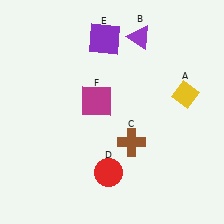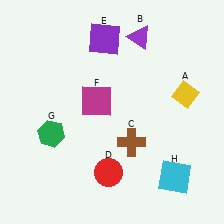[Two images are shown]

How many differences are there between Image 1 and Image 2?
There are 2 differences between the two images.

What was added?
A green hexagon (G), a cyan square (H) were added in Image 2.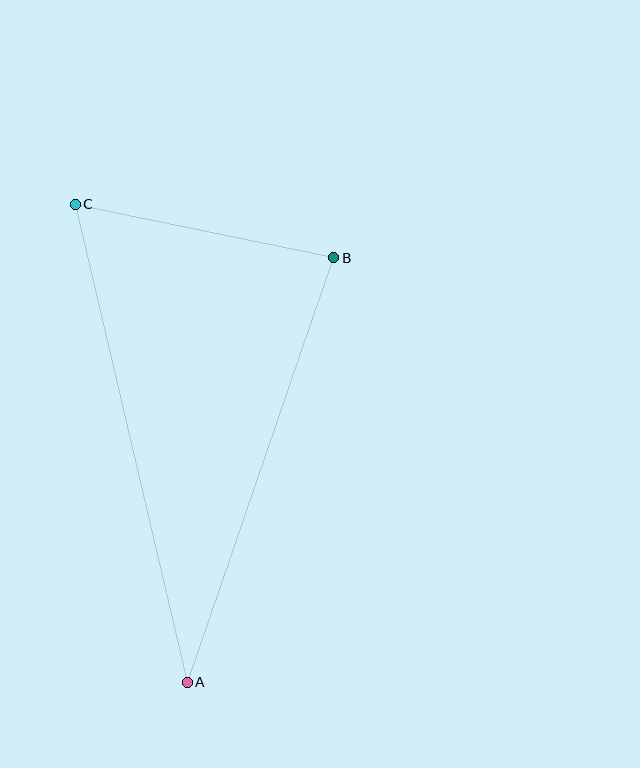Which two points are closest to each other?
Points B and C are closest to each other.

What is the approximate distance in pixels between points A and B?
The distance between A and B is approximately 449 pixels.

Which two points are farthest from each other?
Points A and C are farthest from each other.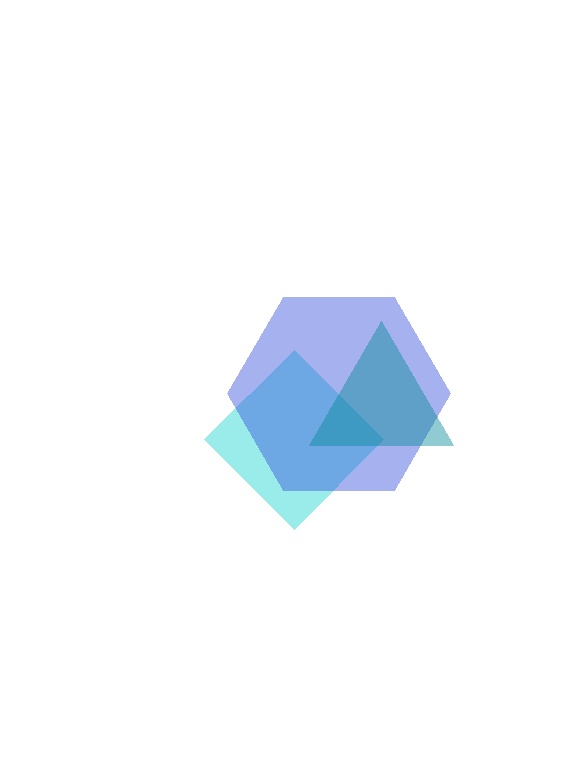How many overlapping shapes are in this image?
There are 3 overlapping shapes in the image.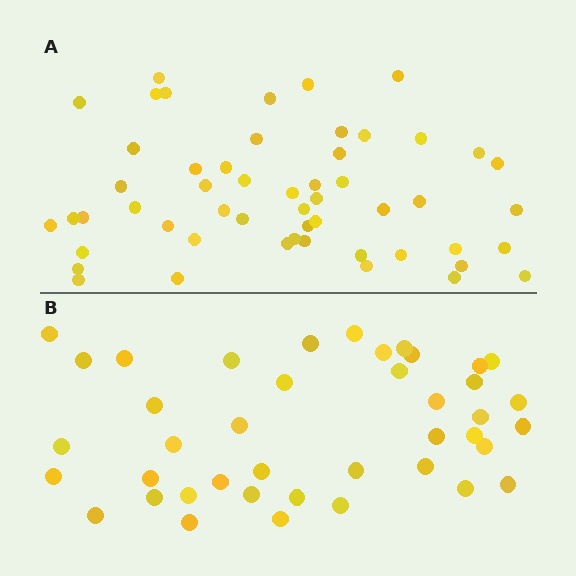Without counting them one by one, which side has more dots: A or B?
Region A (the top region) has more dots.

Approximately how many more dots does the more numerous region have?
Region A has roughly 12 or so more dots than region B.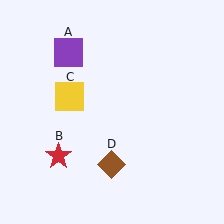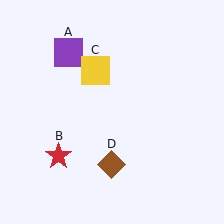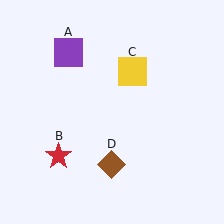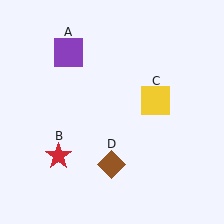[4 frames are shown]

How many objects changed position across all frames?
1 object changed position: yellow square (object C).